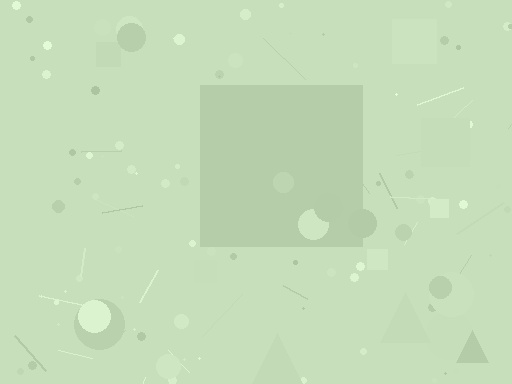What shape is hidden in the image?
A square is hidden in the image.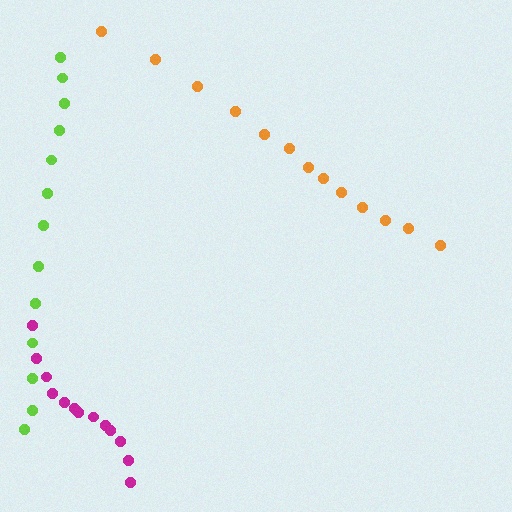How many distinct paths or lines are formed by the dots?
There are 3 distinct paths.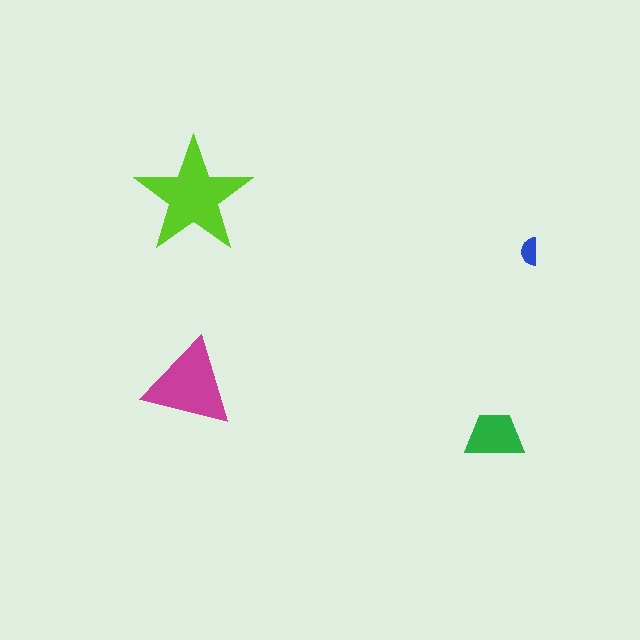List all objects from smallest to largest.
The blue semicircle, the green trapezoid, the magenta triangle, the lime star.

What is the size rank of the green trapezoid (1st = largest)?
3rd.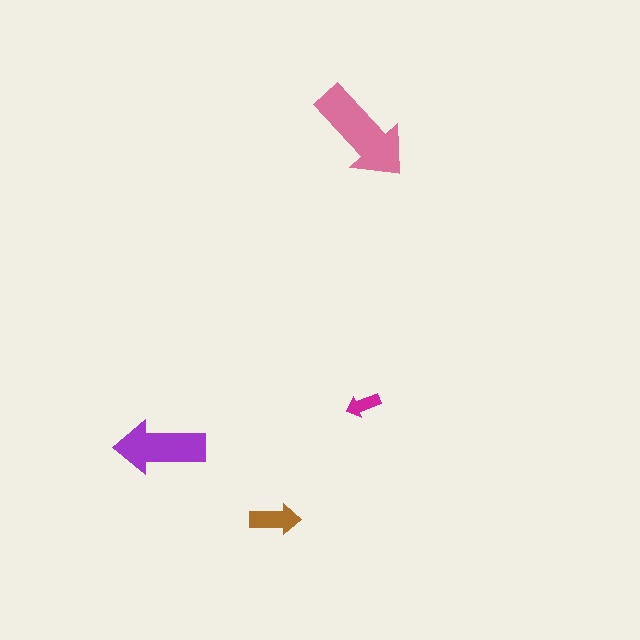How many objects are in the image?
There are 4 objects in the image.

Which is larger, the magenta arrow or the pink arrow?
The pink one.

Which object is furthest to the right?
The magenta arrow is rightmost.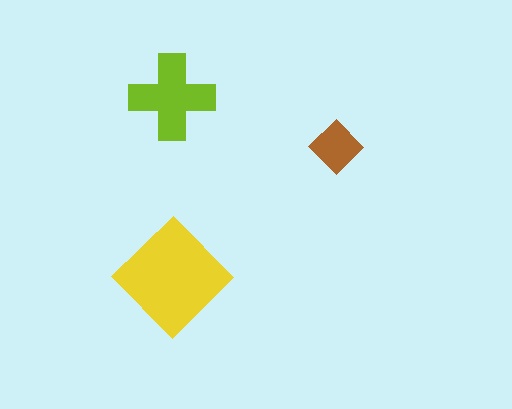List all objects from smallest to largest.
The brown diamond, the lime cross, the yellow diamond.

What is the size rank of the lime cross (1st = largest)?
2nd.